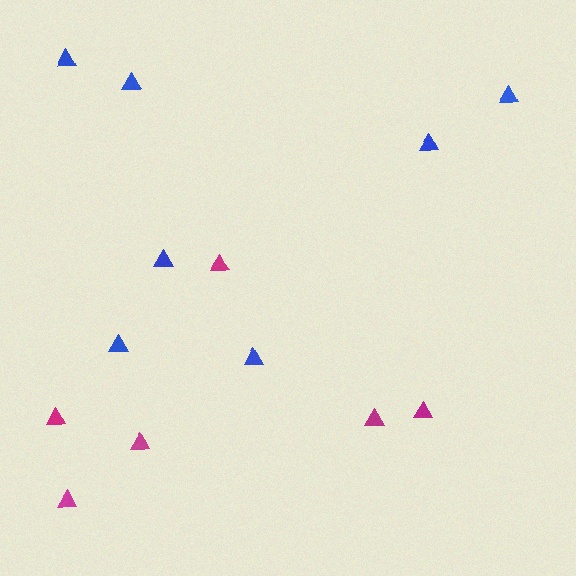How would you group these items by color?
There are 2 groups: one group of magenta triangles (6) and one group of blue triangles (7).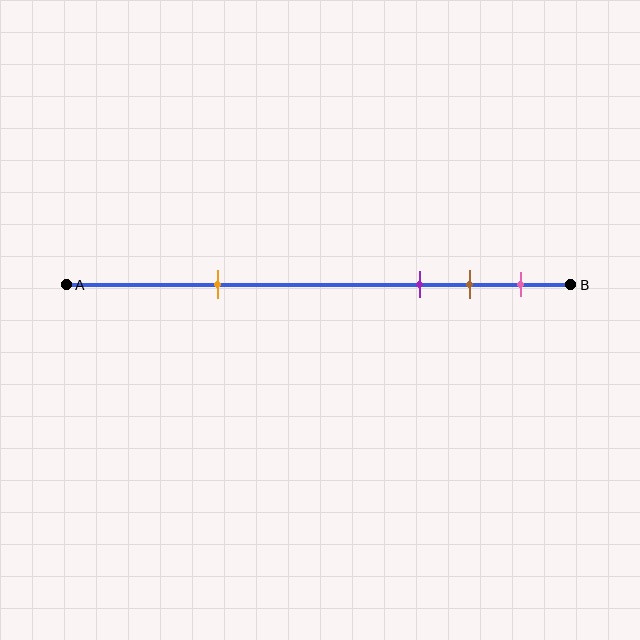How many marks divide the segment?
There are 4 marks dividing the segment.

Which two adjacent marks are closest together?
The brown and pink marks are the closest adjacent pair.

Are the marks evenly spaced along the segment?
No, the marks are not evenly spaced.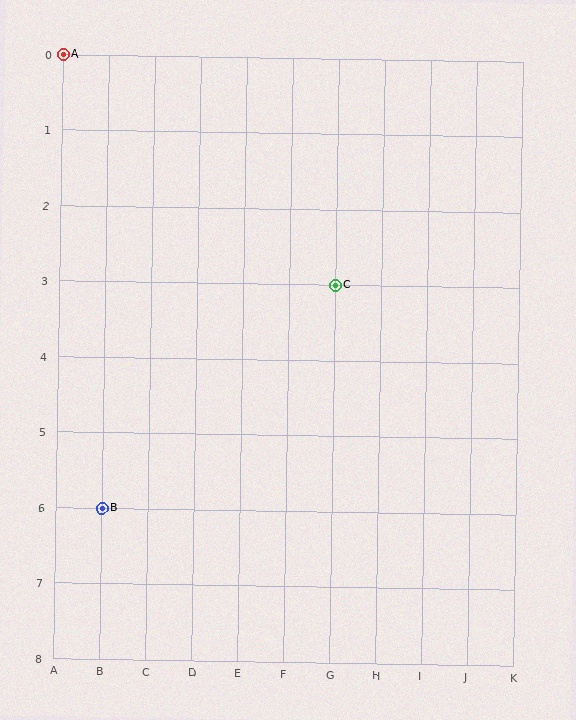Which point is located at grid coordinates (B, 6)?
Point B is at (B, 6).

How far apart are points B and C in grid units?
Points B and C are 5 columns and 3 rows apart (about 5.8 grid units diagonally).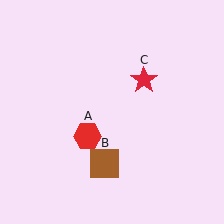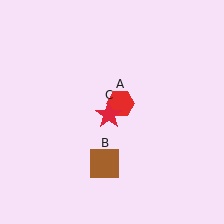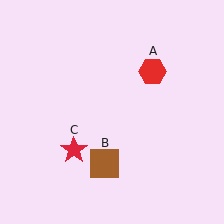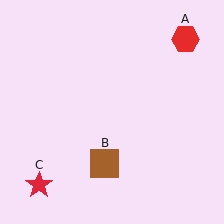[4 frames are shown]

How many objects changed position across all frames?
2 objects changed position: red hexagon (object A), red star (object C).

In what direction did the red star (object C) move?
The red star (object C) moved down and to the left.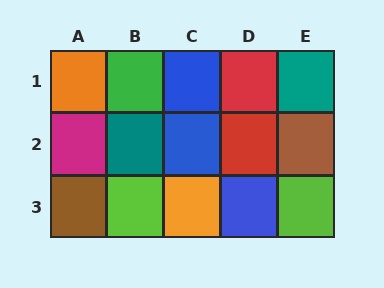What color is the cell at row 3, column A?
Brown.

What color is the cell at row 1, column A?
Orange.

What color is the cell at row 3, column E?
Lime.